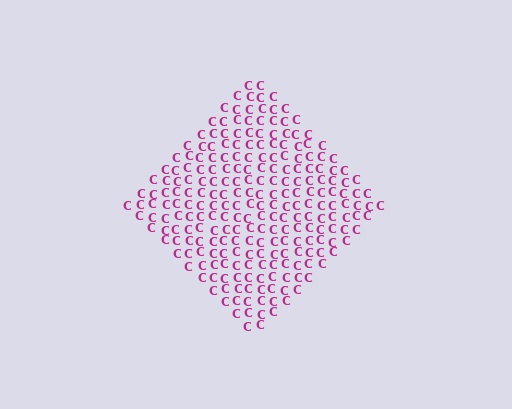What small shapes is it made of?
It is made of small letter C's.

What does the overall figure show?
The overall figure shows a diamond.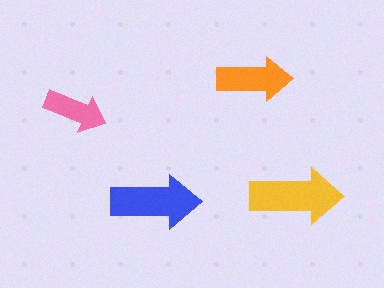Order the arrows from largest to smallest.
the yellow one, the blue one, the orange one, the pink one.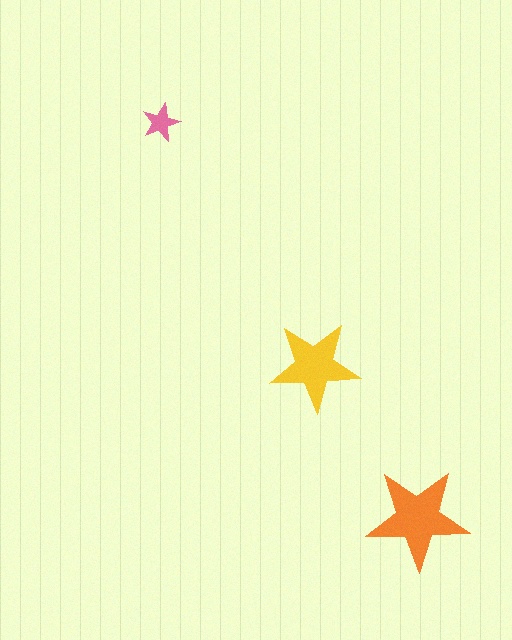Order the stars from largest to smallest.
the orange one, the yellow one, the pink one.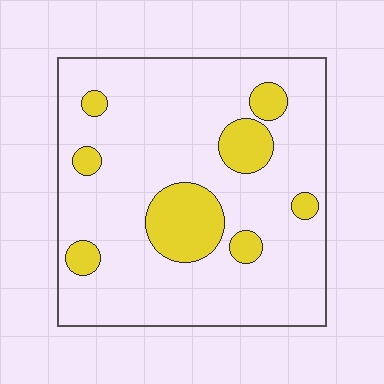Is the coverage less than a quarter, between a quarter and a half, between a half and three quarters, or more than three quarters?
Less than a quarter.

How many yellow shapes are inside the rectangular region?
8.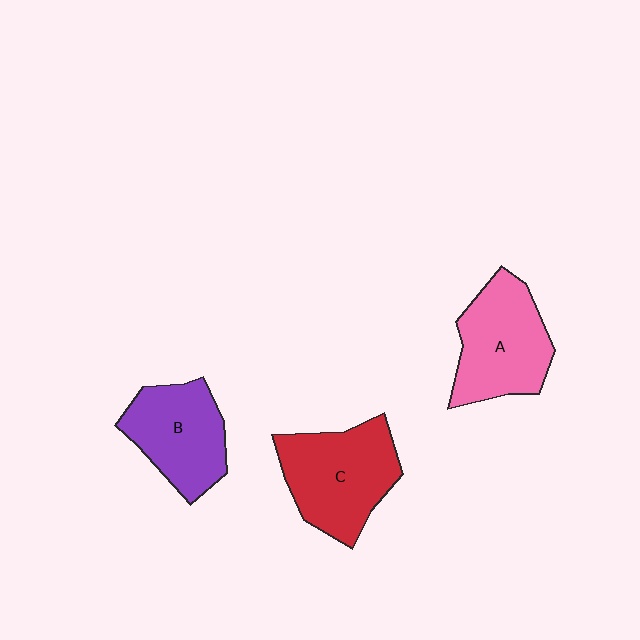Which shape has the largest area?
Shape C (red).